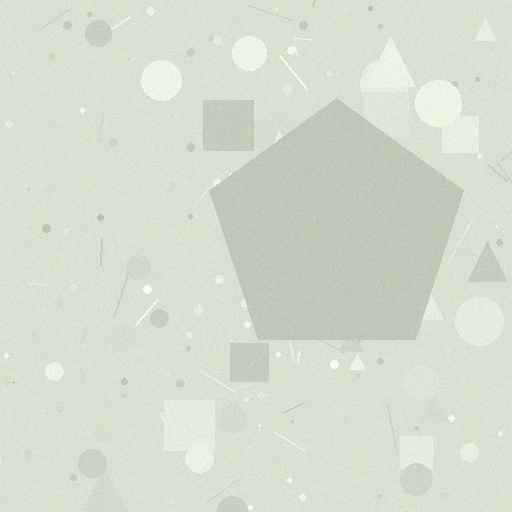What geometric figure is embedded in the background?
A pentagon is embedded in the background.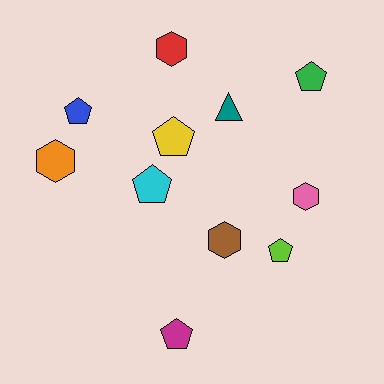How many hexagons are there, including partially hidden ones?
There are 4 hexagons.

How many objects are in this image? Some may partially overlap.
There are 11 objects.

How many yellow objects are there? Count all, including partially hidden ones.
There is 1 yellow object.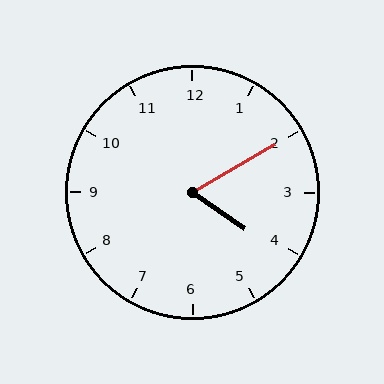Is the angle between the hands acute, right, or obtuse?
It is acute.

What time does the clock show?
4:10.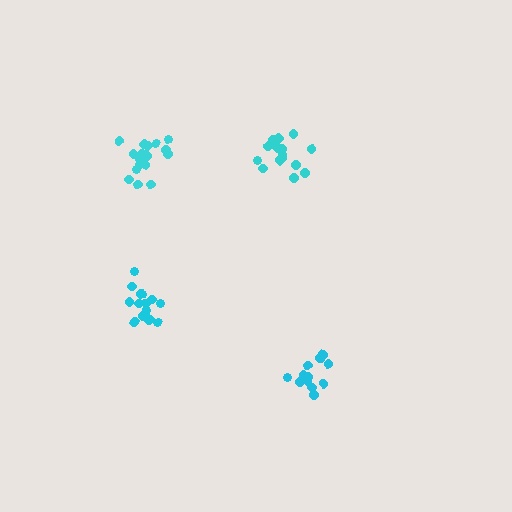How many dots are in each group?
Group 1: 16 dots, Group 2: 12 dots, Group 3: 17 dots, Group 4: 15 dots (60 total).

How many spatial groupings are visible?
There are 4 spatial groupings.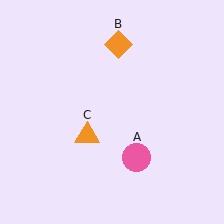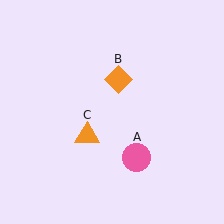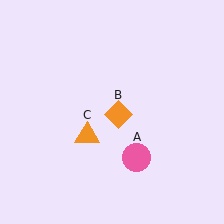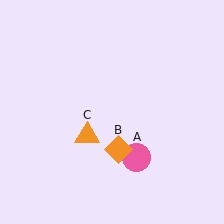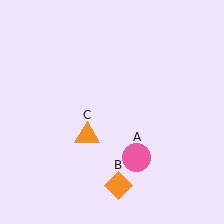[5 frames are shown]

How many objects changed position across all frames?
1 object changed position: orange diamond (object B).